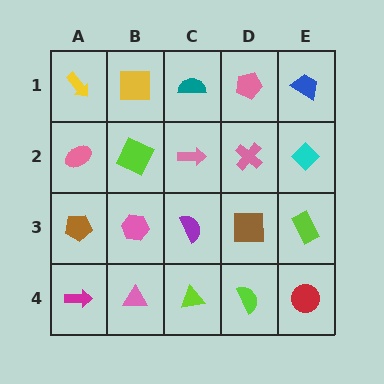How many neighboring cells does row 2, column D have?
4.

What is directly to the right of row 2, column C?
A pink cross.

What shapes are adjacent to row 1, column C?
A pink arrow (row 2, column C), a yellow square (row 1, column B), a pink pentagon (row 1, column D).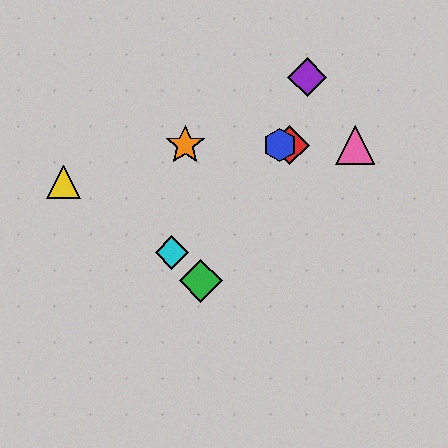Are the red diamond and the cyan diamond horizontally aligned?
No, the red diamond is at y≈145 and the cyan diamond is at y≈253.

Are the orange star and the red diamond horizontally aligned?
Yes, both are at y≈145.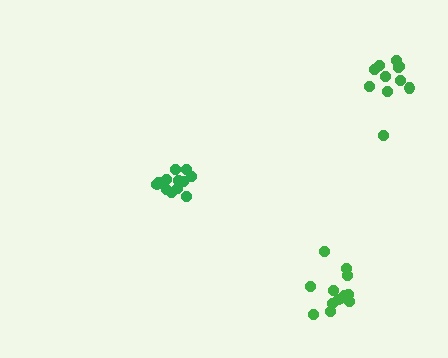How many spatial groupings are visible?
There are 3 spatial groupings.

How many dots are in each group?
Group 1: 11 dots, Group 2: 13 dots, Group 3: 12 dots (36 total).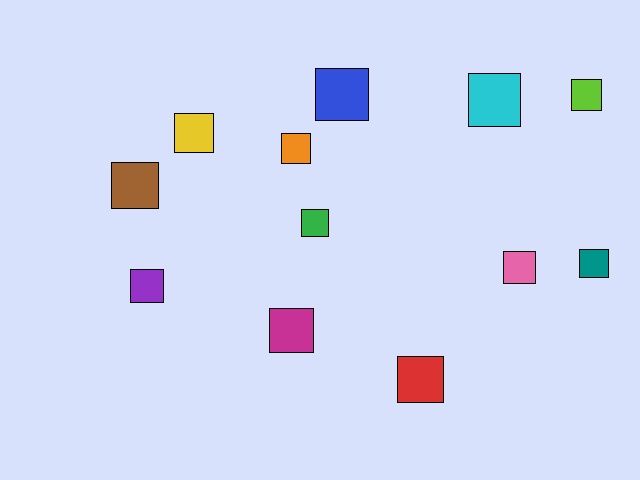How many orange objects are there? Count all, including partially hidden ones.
There is 1 orange object.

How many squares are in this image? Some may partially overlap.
There are 12 squares.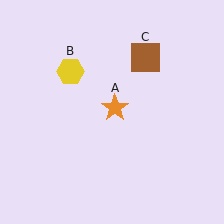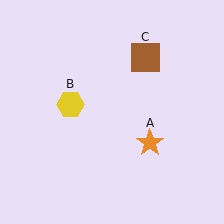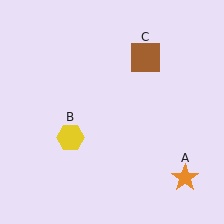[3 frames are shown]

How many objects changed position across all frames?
2 objects changed position: orange star (object A), yellow hexagon (object B).